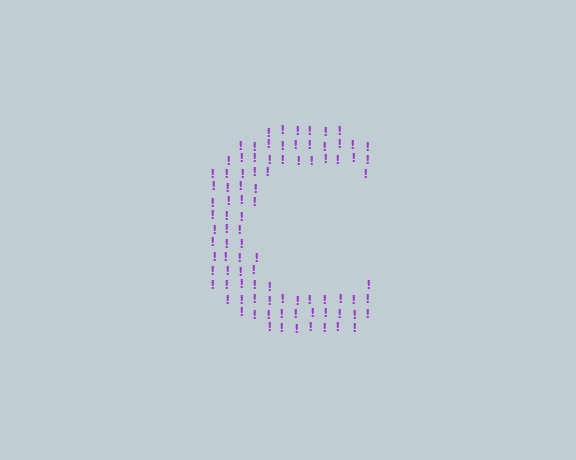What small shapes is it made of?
It is made of small exclamation marks.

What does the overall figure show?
The overall figure shows the letter C.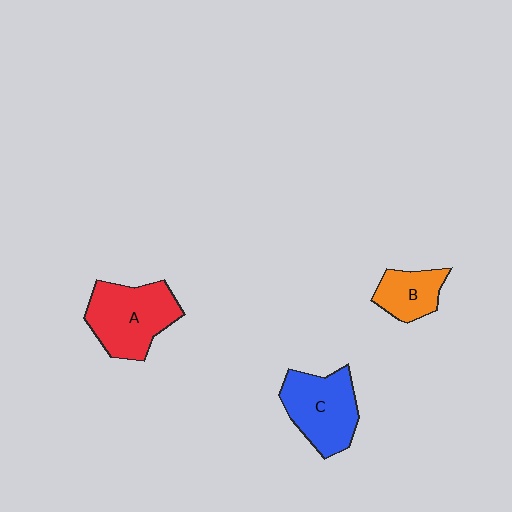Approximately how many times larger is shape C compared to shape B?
Approximately 1.7 times.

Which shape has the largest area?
Shape A (red).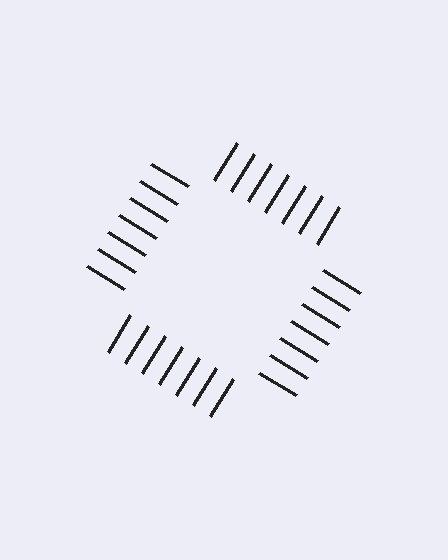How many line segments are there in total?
28 — 7 along each of the 4 edges.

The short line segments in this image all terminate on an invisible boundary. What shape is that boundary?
An illusory square — the line segments terminate on its edges but no continuous stroke is drawn.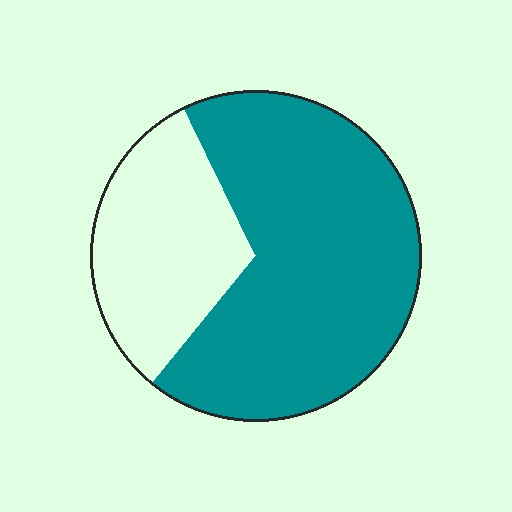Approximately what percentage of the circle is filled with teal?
Approximately 70%.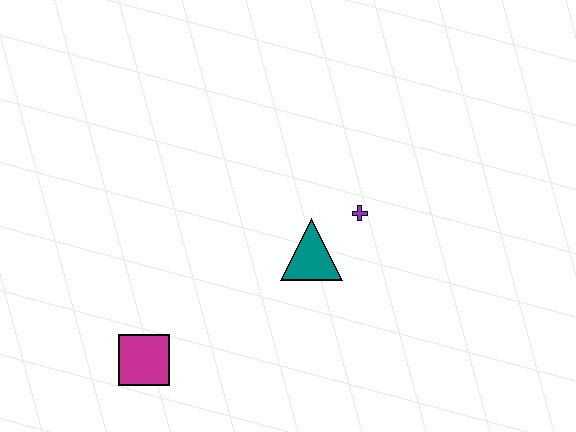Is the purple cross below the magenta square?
No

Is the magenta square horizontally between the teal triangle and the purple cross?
No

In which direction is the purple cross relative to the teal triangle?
The purple cross is to the right of the teal triangle.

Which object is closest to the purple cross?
The teal triangle is closest to the purple cross.